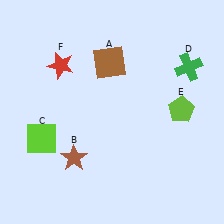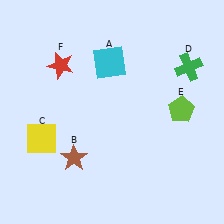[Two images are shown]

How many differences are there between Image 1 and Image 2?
There are 2 differences between the two images.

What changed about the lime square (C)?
In Image 1, C is lime. In Image 2, it changed to yellow.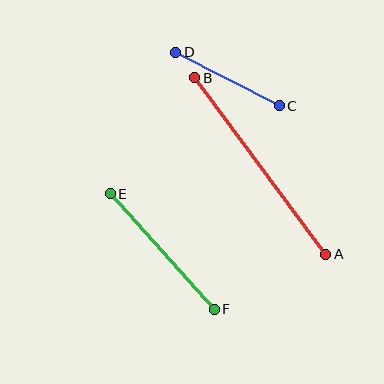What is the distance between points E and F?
The distance is approximately 155 pixels.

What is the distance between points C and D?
The distance is approximately 117 pixels.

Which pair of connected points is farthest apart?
Points A and B are farthest apart.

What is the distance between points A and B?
The distance is approximately 219 pixels.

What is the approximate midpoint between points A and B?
The midpoint is at approximately (260, 166) pixels.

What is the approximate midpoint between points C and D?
The midpoint is at approximately (227, 79) pixels.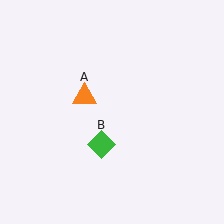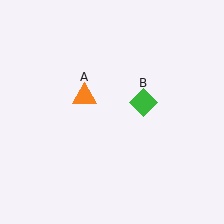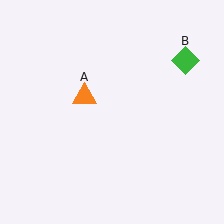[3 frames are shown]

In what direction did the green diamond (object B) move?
The green diamond (object B) moved up and to the right.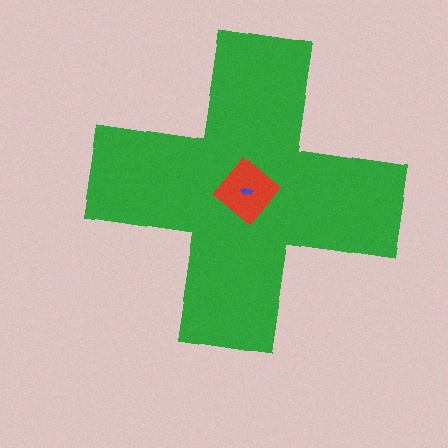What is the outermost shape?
The green cross.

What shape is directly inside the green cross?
The red diamond.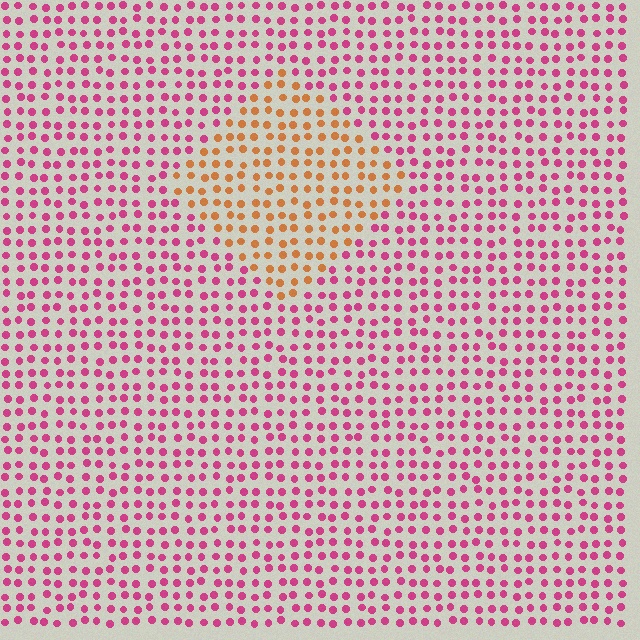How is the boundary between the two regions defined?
The boundary is defined purely by a slight shift in hue (about 55 degrees). Spacing, size, and orientation are identical on both sides.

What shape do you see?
I see a diamond.